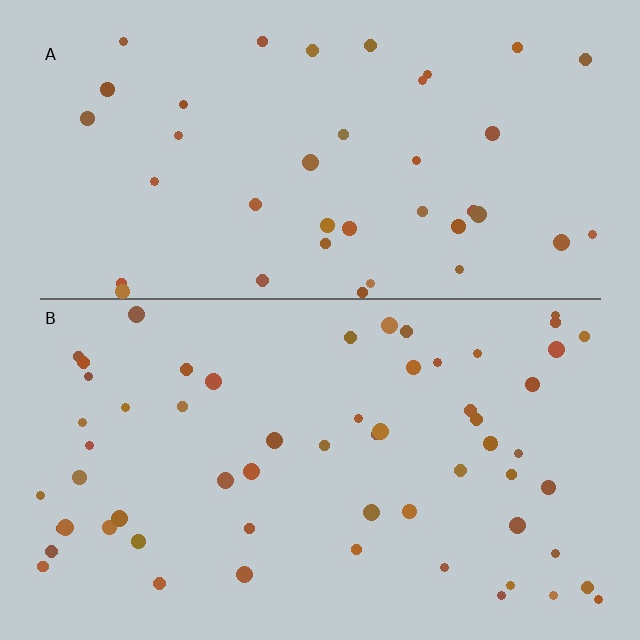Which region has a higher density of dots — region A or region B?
B (the bottom).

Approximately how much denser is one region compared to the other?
Approximately 1.6× — region B over region A.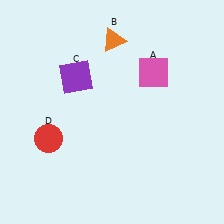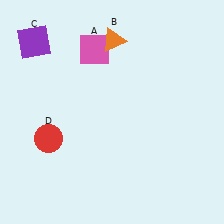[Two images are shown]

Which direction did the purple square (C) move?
The purple square (C) moved left.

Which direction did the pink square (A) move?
The pink square (A) moved left.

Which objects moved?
The objects that moved are: the pink square (A), the purple square (C).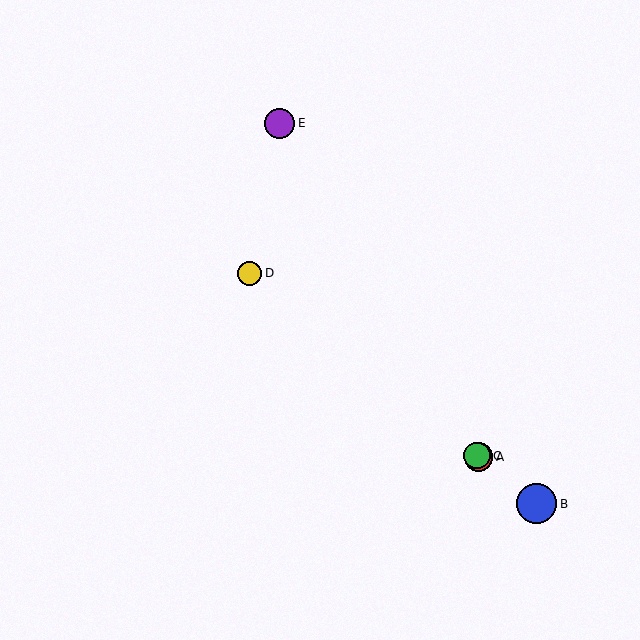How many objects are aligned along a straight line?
4 objects (A, B, C, D) are aligned along a straight line.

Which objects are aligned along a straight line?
Objects A, B, C, D are aligned along a straight line.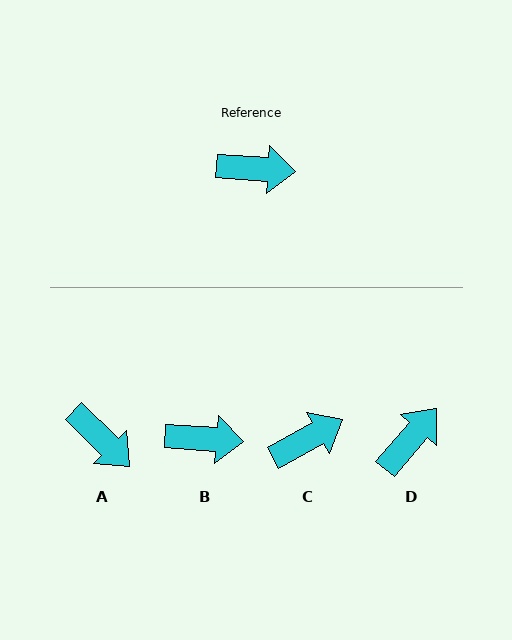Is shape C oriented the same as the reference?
No, it is off by about 33 degrees.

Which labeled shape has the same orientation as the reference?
B.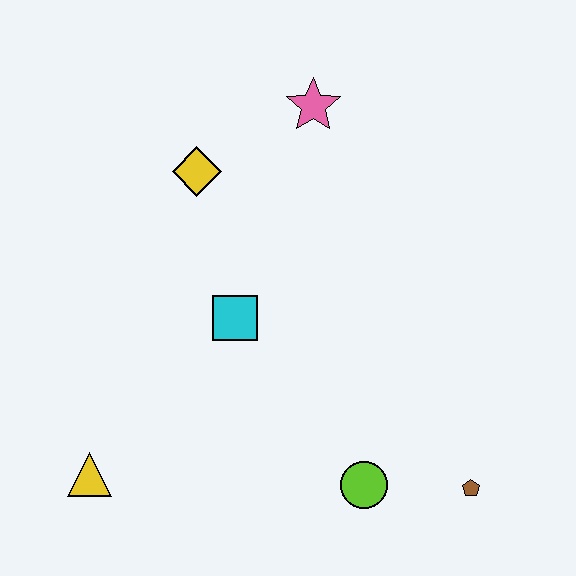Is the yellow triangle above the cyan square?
No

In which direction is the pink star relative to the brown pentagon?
The pink star is above the brown pentagon.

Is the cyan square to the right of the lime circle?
No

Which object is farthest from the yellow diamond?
The brown pentagon is farthest from the yellow diamond.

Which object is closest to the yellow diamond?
The pink star is closest to the yellow diamond.